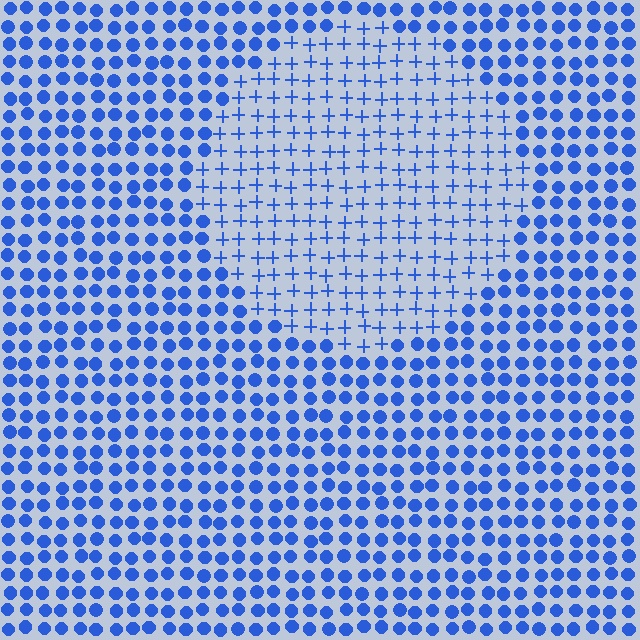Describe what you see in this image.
The image is filled with small blue elements arranged in a uniform grid. A circle-shaped region contains plus signs, while the surrounding area contains circles. The boundary is defined purely by the change in element shape.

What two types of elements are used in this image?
The image uses plus signs inside the circle region and circles outside it.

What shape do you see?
I see a circle.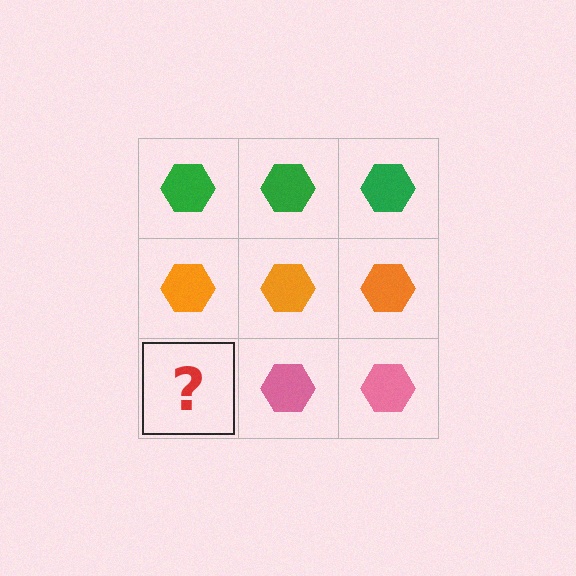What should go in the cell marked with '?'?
The missing cell should contain a pink hexagon.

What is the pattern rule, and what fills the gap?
The rule is that each row has a consistent color. The gap should be filled with a pink hexagon.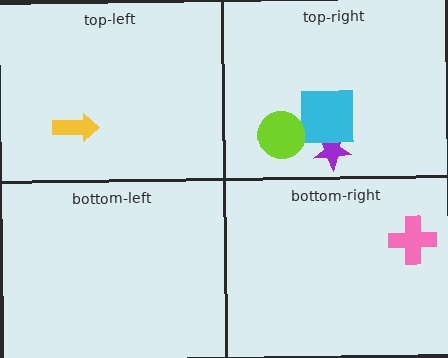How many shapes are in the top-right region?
3.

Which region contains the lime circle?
The top-right region.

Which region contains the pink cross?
The bottom-right region.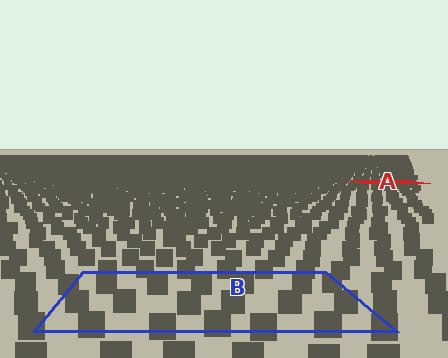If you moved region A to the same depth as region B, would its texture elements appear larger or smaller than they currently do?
They would appear larger. At a closer depth, the same texture elements are projected at a bigger on-screen size.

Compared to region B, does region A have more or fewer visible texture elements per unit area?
Region A has more texture elements per unit area — they are packed more densely because it is farther away.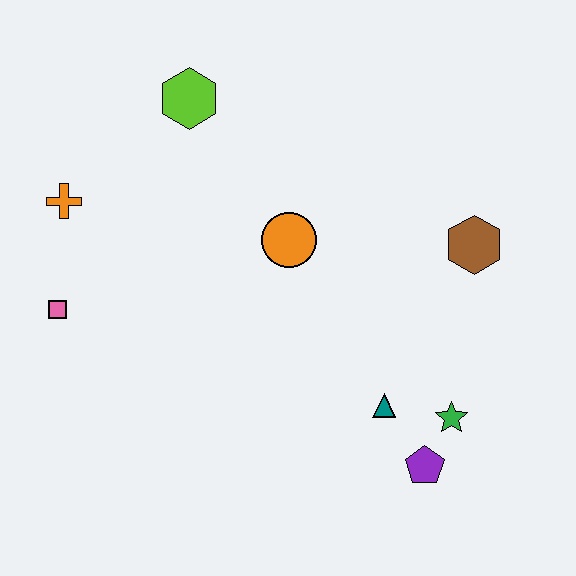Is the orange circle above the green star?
Yes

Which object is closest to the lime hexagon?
The orange cross is closest to the lime hexagon.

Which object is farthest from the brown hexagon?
The pink square is farthest from the brown hexagon.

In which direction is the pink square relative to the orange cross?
The pink square is below the orange cross.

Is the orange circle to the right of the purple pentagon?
No